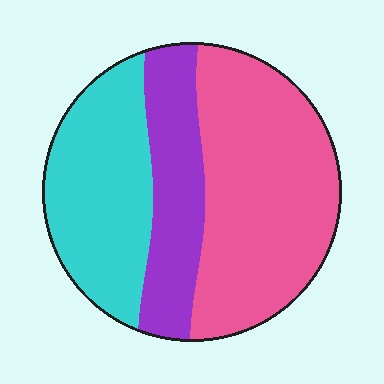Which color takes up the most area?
Pink, at roughly 45%.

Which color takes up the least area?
Purple, at roughly 20%.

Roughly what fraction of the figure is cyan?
Cyan takes up about one third (1/3) of the figure.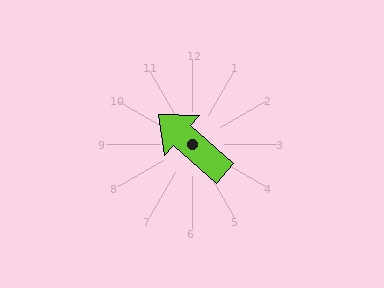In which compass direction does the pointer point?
Northwest.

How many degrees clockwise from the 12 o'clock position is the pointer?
Approximately 311 degrees.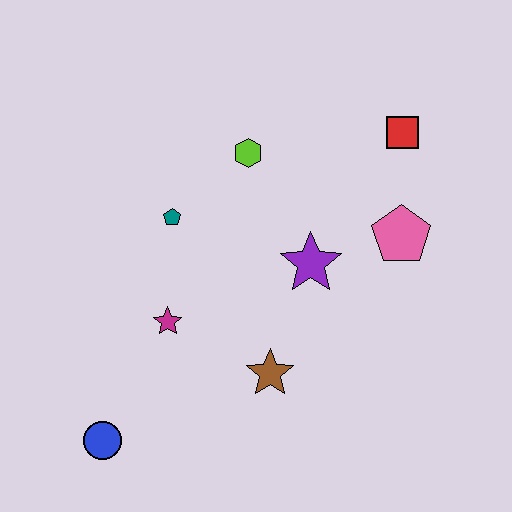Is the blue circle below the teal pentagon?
Yes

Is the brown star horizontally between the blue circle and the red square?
Yes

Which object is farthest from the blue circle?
The red square is farthest from the blue circle.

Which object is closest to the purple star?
The pink pentagon is closest to the purple star.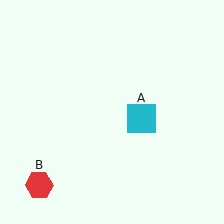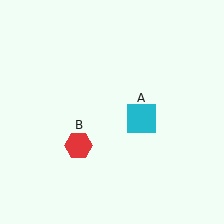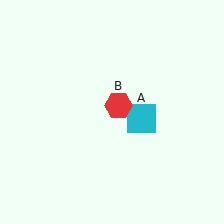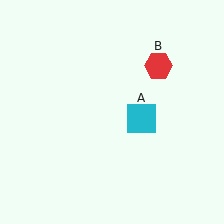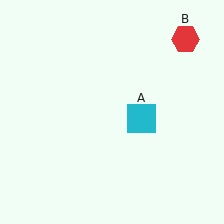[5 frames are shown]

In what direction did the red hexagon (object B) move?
The red hexagon (object B) moved up and to the right.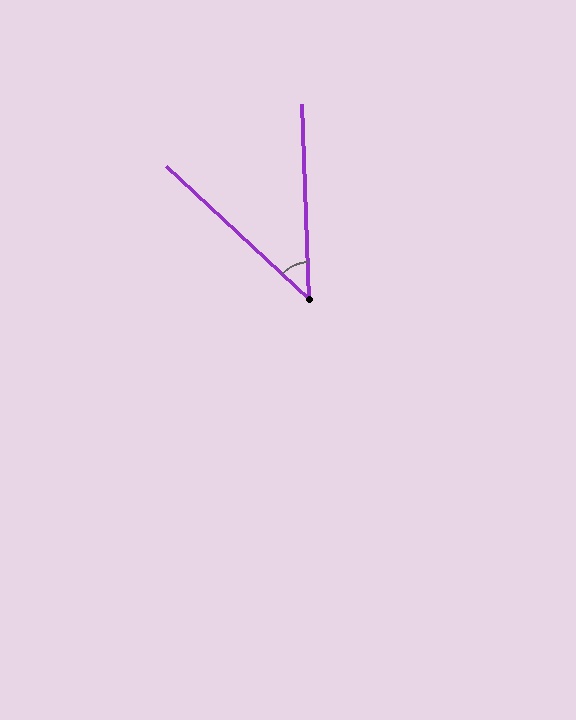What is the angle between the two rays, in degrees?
Approximately 45 degrees.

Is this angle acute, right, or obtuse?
It is acute.